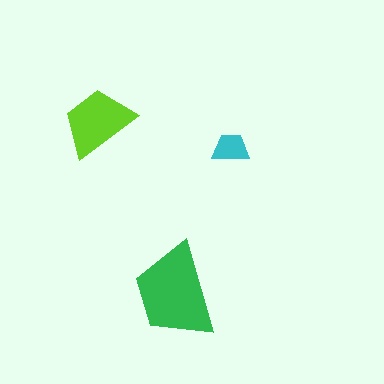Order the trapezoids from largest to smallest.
the green one, the lime one, the cyan one.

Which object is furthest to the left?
The lime trapezoid is leftmost.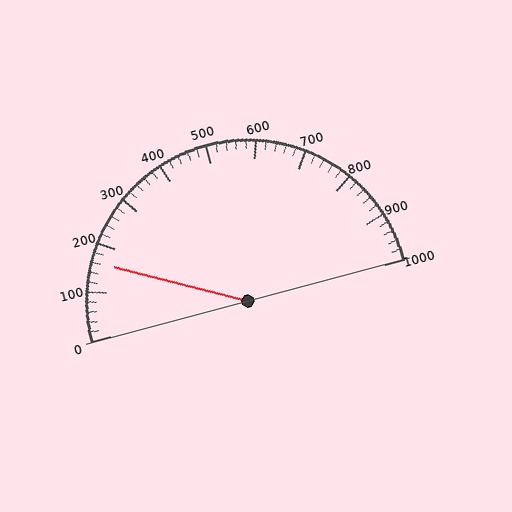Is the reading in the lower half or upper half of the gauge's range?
The reading is in the lower half of the range (0 to 1000).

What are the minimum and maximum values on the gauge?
The gauge ranges from 0 to 1000.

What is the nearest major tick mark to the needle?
The nearest major tick mark is 200.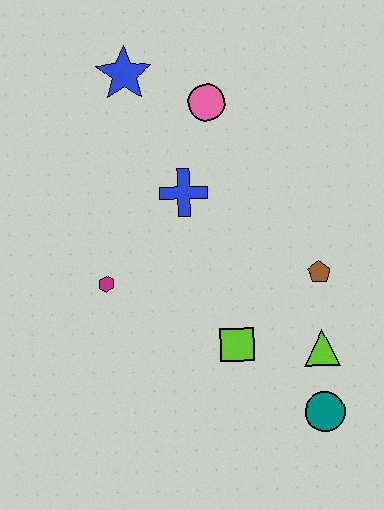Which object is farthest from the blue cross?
The teal circle is farthest from the blue cross.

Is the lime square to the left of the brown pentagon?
Yes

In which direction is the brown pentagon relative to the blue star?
The brown pentagon is below the blue star.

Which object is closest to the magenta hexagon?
The blue cross is closest to the magenta hexagon.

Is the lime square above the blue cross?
No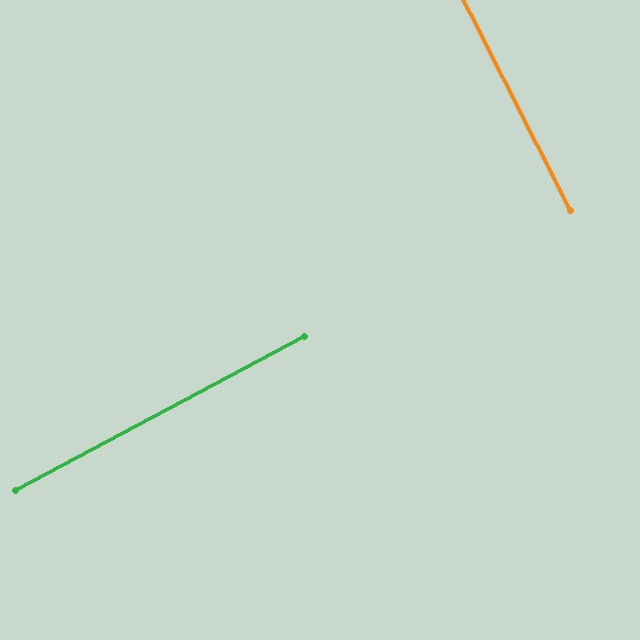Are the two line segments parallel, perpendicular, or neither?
Perpendicular — they meet at approximately 89°.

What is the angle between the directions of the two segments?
Approximately 89 degrees.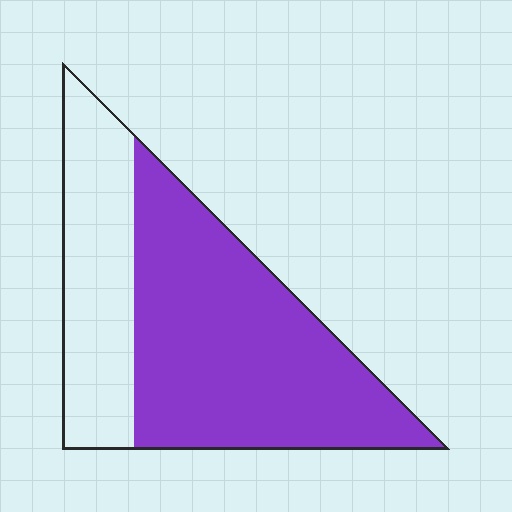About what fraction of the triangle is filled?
About two thirds (2/3).